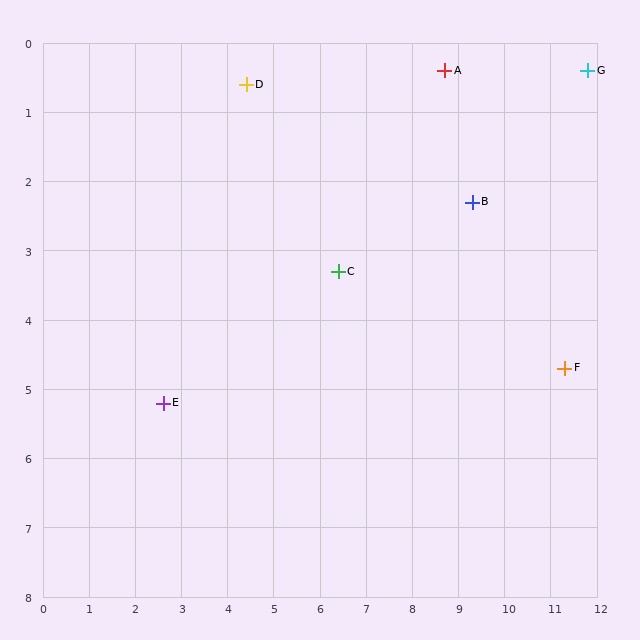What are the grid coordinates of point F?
Point F is at approximately (11.3, 4.7).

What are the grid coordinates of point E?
Point E is at approximately (2.6, 5.2).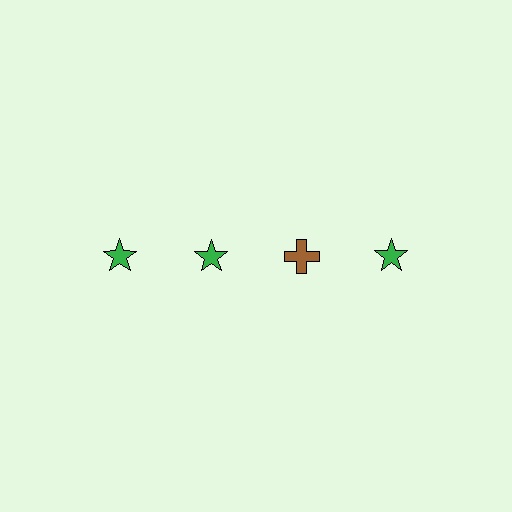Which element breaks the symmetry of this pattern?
The brown cross in the top row, center column breaks the symmetry. All other shapes are green stars.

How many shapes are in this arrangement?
There are 4 shapes arranged in a grid pattern.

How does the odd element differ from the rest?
It differs in both color (brown instead of green) and shape (cross instead of star).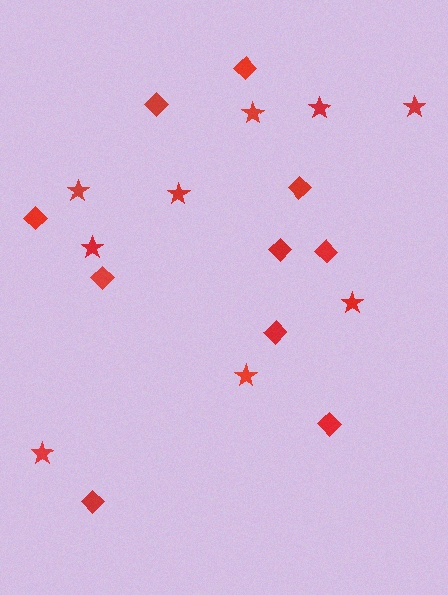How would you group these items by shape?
There are 2 groups: one group of stars (9) and one group of diamonds (10).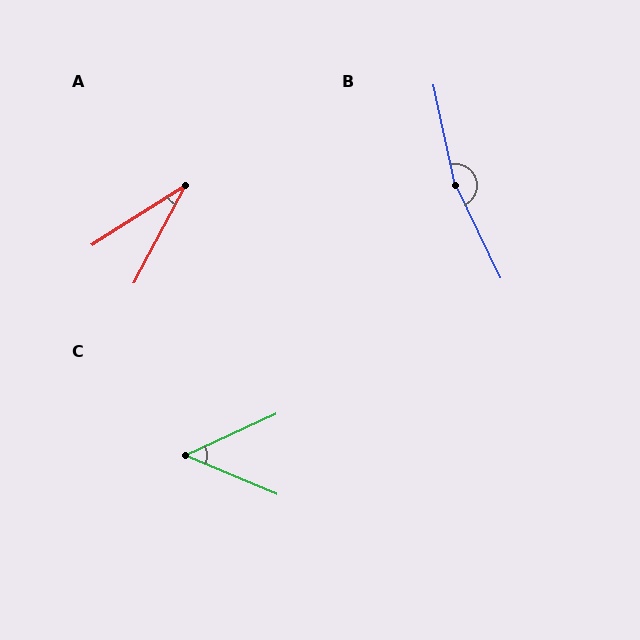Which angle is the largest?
B, at approximately 166 degrees.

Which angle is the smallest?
A, at approximately 30 degrees.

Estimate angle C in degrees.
Approximately 48 degrees.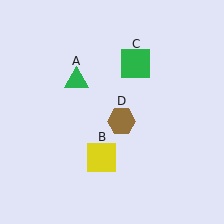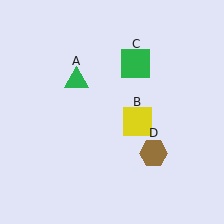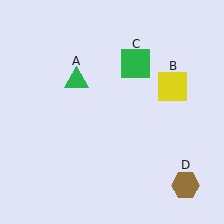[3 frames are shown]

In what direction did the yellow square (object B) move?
The yellow square (object B) moved up and to the right.